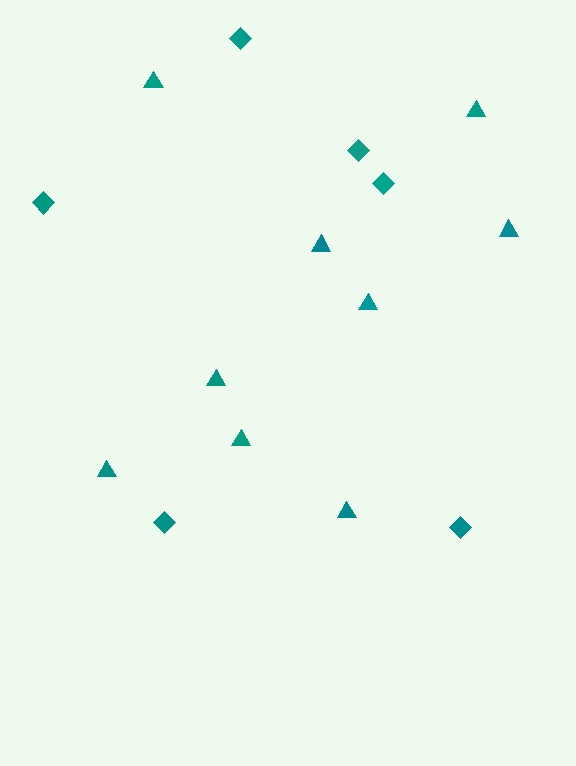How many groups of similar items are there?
There are 2 groups: one group of triangles (9) and one group of diamonds (6).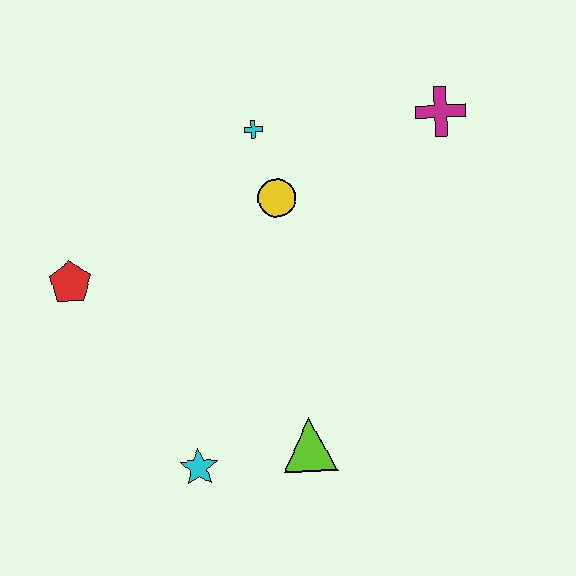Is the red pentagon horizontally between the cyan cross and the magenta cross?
No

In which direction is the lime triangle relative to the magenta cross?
The lime triangle is below the magenta cross.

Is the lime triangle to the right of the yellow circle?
Yes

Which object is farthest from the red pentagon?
The magenta cross is farthest from the red pentagon.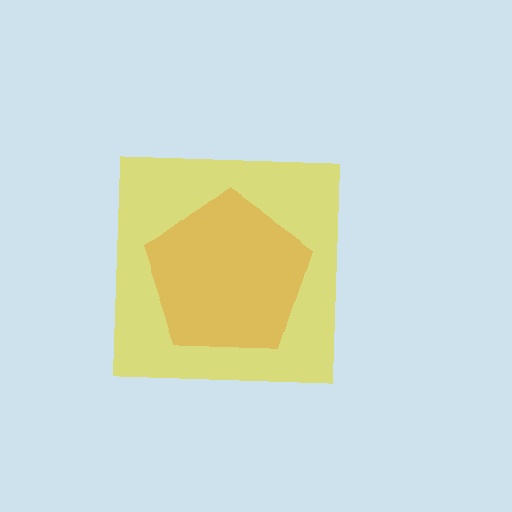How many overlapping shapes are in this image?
There are 2 overlapping shapes in the image.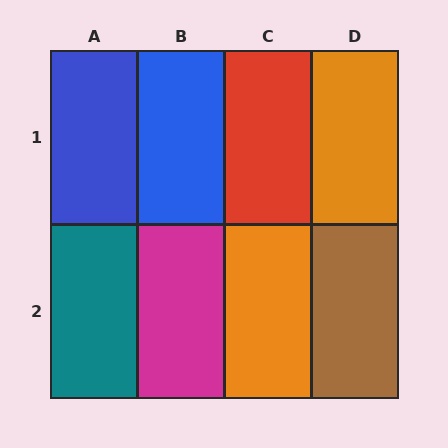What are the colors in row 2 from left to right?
Teal, magenta, orange, brown.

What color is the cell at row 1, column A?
Blue.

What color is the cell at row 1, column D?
Orange.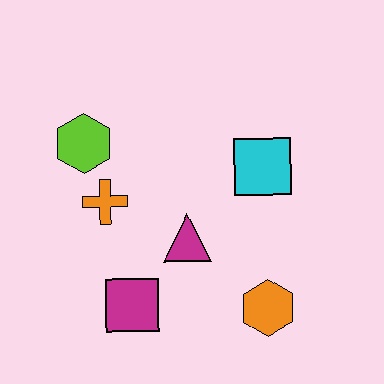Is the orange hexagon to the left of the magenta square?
No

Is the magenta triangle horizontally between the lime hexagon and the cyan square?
Yes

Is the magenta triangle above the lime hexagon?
No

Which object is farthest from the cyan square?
The magenta square is farthest from the cyan square.